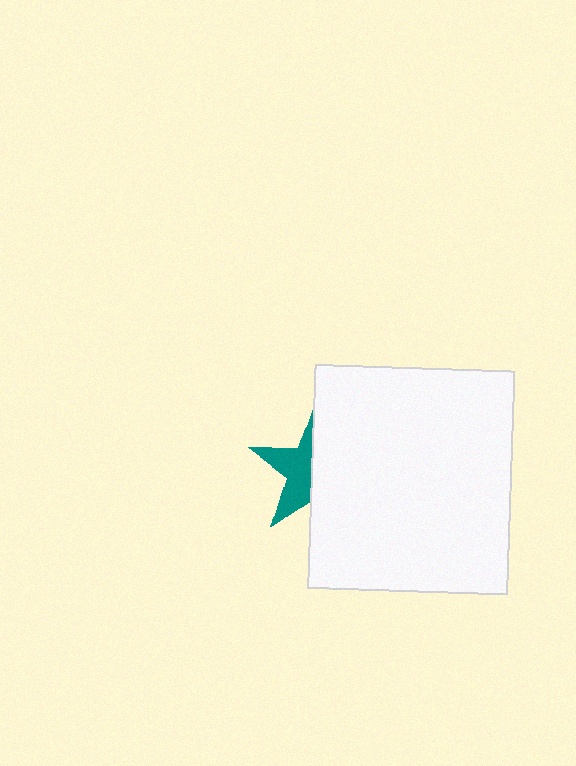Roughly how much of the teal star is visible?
A small part of it is visible (roughly 44%).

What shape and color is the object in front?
The object in front is a white rectangle.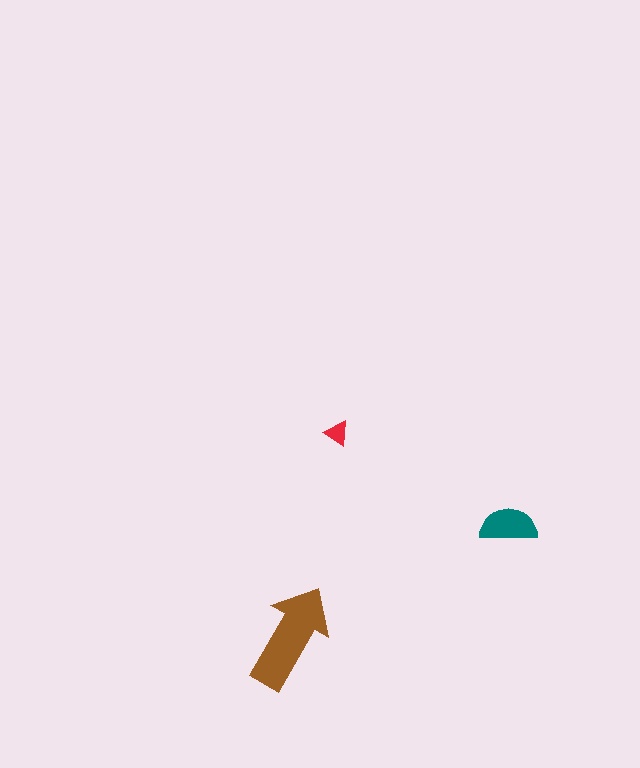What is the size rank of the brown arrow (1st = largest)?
1st.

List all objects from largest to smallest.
The brown arrow, the teal semicircle, the red triangle.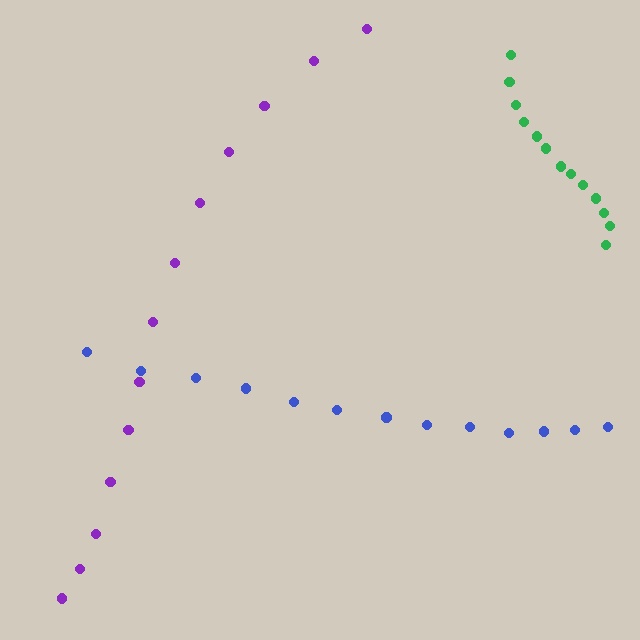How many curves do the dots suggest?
There are 3 distinct paths.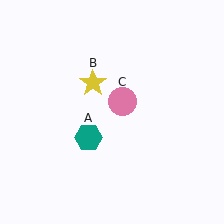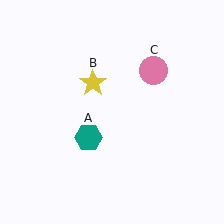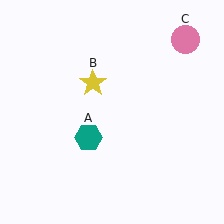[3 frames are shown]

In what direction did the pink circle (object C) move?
The pink circle (object C) moved up and to the right.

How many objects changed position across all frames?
1 object changed position: pink circle (object C).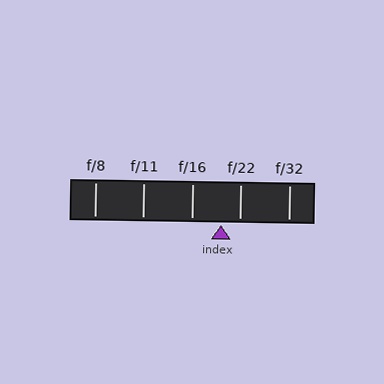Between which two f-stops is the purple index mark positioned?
The index mark is between f/16 and f/22.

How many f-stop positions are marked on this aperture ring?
There are 5 f-stop positions marked.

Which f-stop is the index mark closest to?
The index mark is closest to f/22.